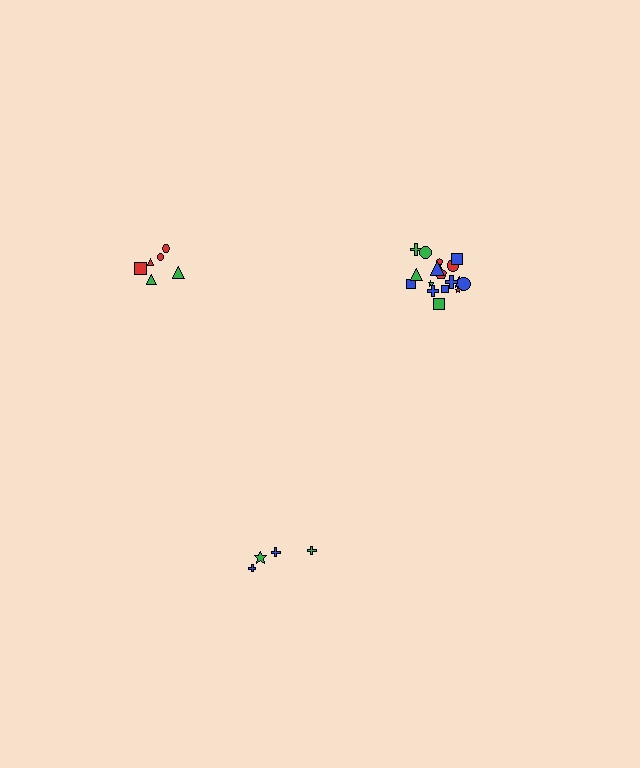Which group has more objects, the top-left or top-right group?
The top-right group.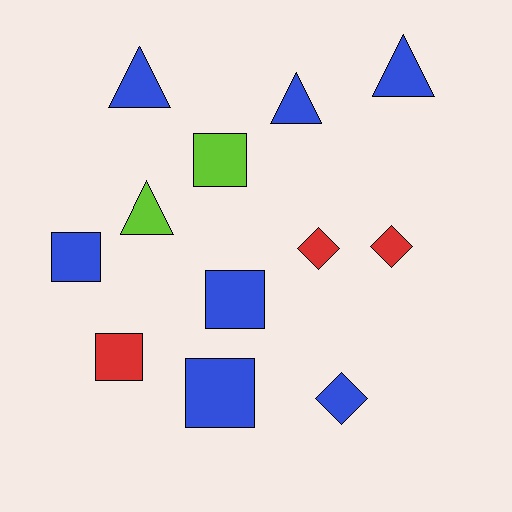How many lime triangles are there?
There is 1 lime triangle.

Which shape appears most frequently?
Square, with 5 objects.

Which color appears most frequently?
Blue, with 7 objects.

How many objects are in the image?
There are 12 objects.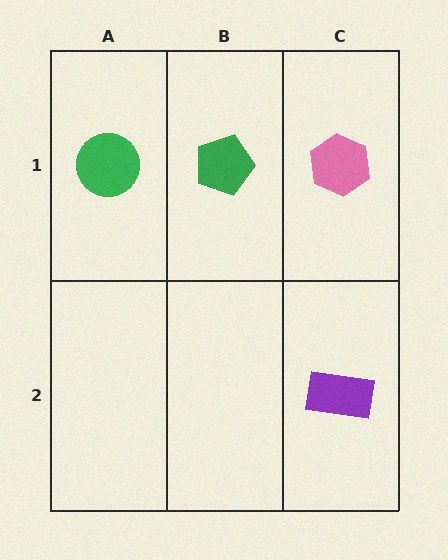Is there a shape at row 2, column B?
No, that cell is empty.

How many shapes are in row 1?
3 shapes.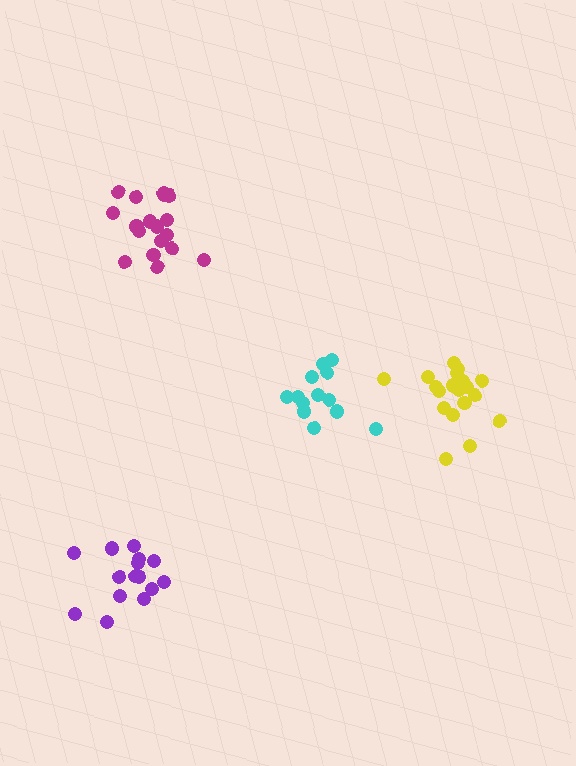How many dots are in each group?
Group 1: 13 dots, Group 2: 19 dots, Group 3: 19 dots, Group 4: 15 dots (66 total).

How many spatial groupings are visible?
There are 4 spatial groupings.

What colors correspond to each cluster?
The clusters are colored: cyan, yellow, magenta, purple.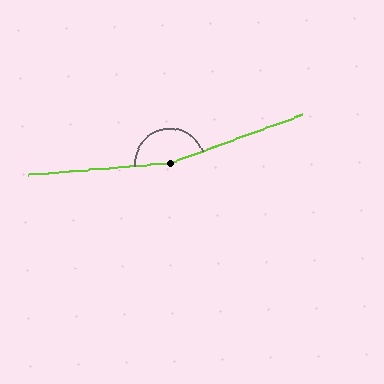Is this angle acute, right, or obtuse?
It is obtuse.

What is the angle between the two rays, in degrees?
Approximately 164 degrees.